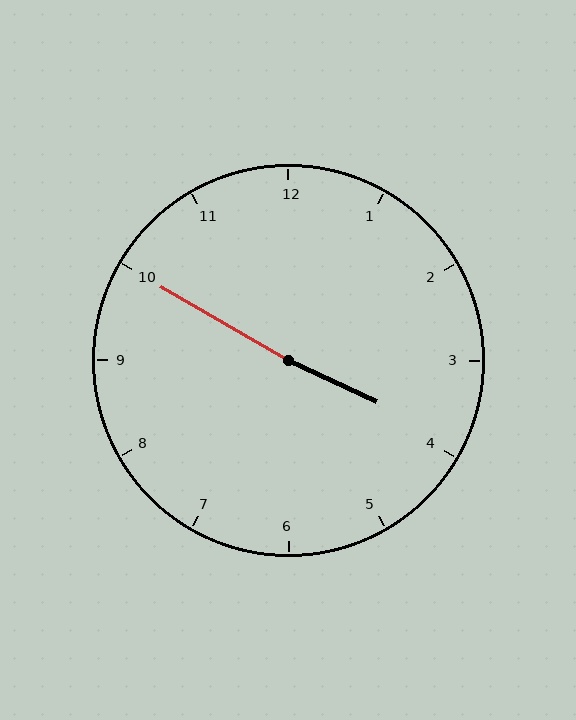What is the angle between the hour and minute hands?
Approximately 175 degrees.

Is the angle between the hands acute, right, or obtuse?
It is obtuse.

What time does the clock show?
3:50.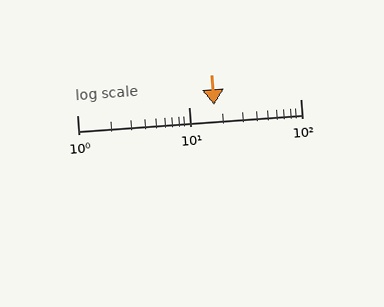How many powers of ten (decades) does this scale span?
The scale spans 2 decades, from 1 to 100.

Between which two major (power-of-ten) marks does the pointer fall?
The pointer is between 10 and 100.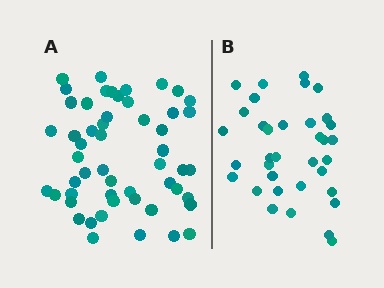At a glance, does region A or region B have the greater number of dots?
Region A (the left region) has more dots.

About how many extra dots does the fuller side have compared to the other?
Region A has approximately 20 more dots than region B.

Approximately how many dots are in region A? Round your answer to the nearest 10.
About 50 dots. (The exact count is 53, which rounds to 50.)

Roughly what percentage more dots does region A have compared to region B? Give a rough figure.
About 50% more.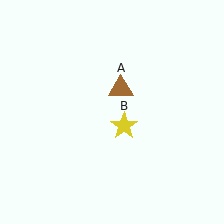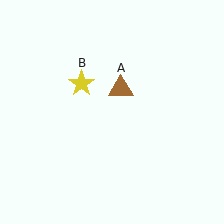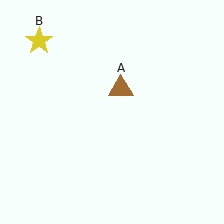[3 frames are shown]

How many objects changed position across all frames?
1 object changed position: yellow star (object B).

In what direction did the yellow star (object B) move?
The yellow star (object B) moved up and to the left.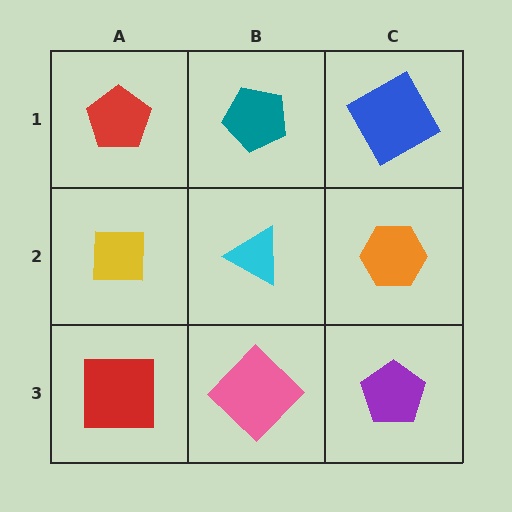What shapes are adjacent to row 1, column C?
An orange hexagon (row 2, column C), a teal pentagon (row 1, column B).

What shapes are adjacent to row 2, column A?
A red pentagon (row 1, column A), a red square (row 3, column A), a cyan triangle (row 2, column B).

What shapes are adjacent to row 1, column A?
A yellow square (row 2, column A), a teal pentagon (row 1, column B).